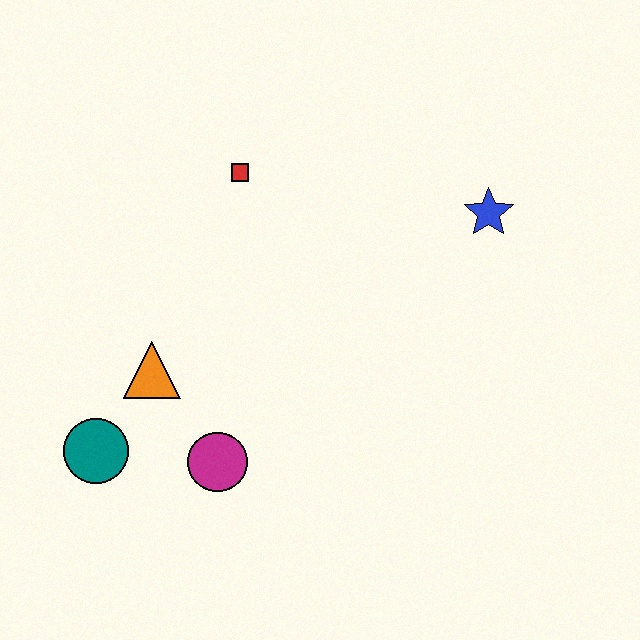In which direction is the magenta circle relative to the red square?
The magenta circle is below the red square.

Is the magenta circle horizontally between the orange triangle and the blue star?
Yes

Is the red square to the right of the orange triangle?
Yes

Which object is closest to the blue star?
The red square is closest to the blue star.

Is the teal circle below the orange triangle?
Yes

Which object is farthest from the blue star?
The teal circle is farthest from the blue star.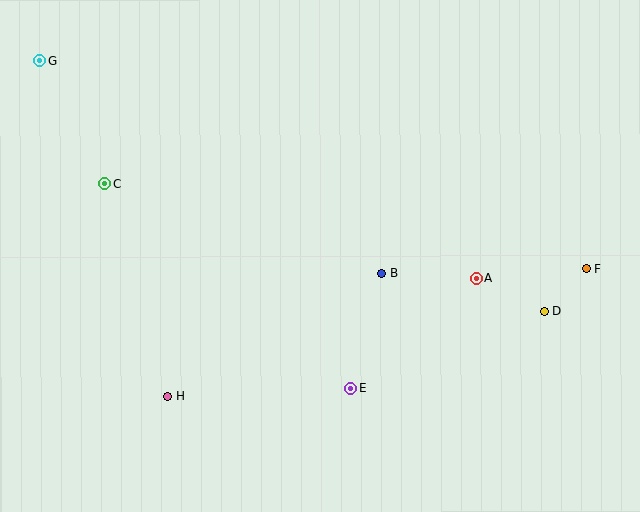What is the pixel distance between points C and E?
The distance between C and E is 320 pixels.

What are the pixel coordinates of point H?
Point H is at (167, 396).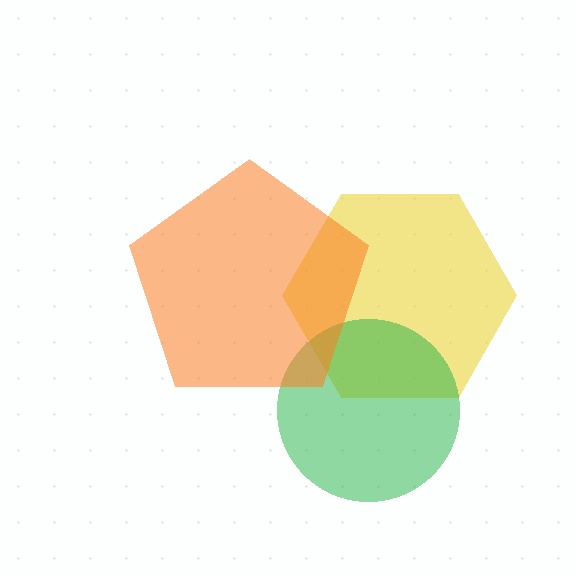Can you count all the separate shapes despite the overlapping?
Yes, there are 3 separate shapes.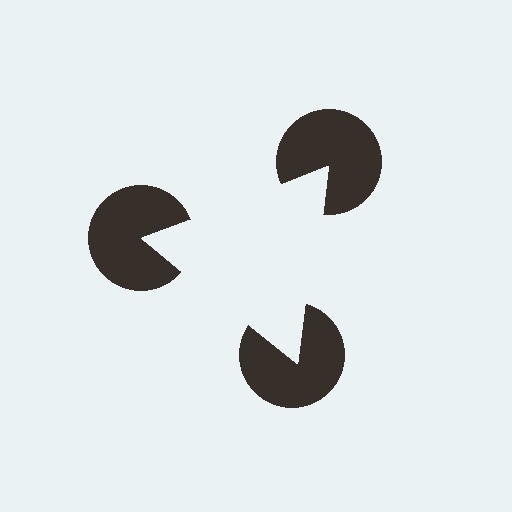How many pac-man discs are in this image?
There are 3 — one at each vertex of the illusory triangle.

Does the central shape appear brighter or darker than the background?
It typically appears slightly brighter than the background, even though no actual brightness change is drawn.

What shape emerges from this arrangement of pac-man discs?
An illusory triangle — its edges are inferred from the aligned wedge cuts in the pac-man discs, not physically drawn.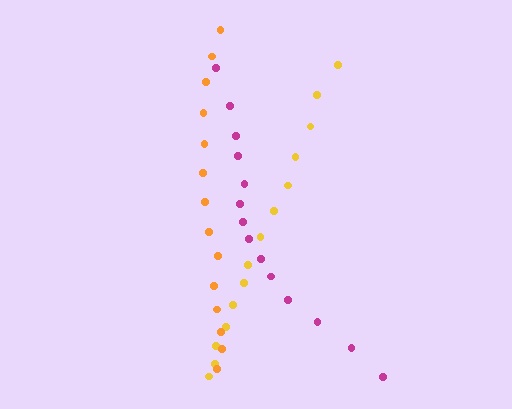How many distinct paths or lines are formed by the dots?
There are 3 distinct paths.